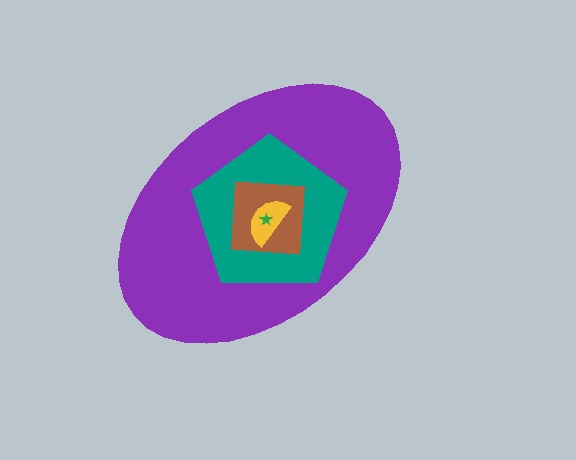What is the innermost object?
The green star.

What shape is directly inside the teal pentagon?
The brown square.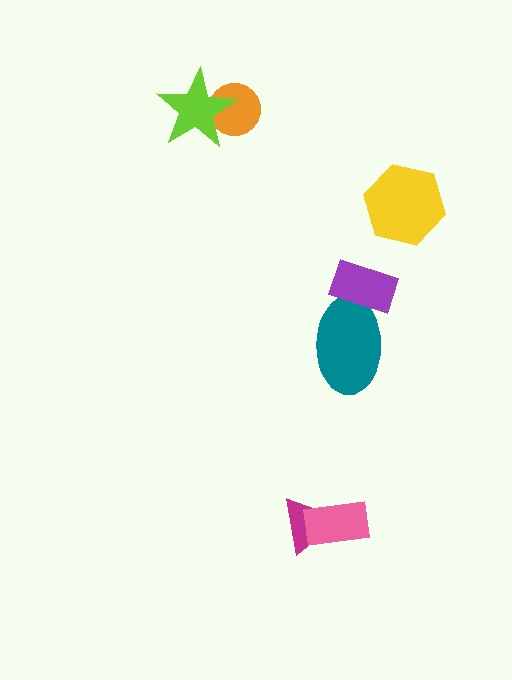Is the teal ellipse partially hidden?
Yes, it is partially covered by another shape.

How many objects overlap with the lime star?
1 object overlaps with the lime star.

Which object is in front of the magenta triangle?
The pink rectangle is in front of the magenta triangle.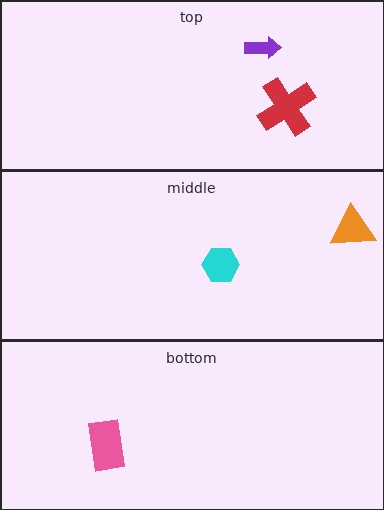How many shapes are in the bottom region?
1.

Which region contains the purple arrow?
The top region.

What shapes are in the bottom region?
The pink rectangle.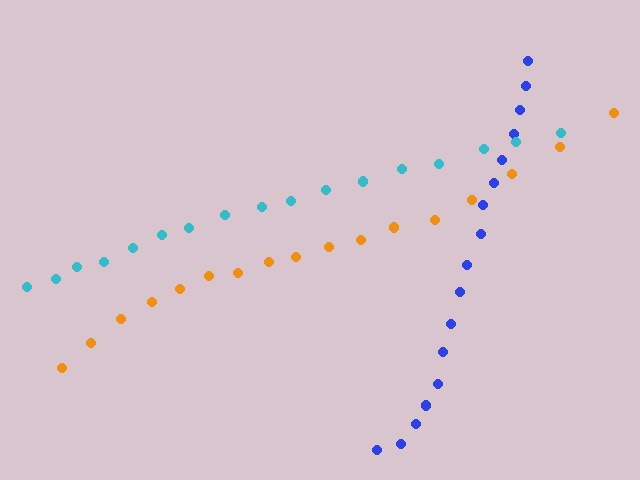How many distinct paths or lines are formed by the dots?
There are 3 distinct paths.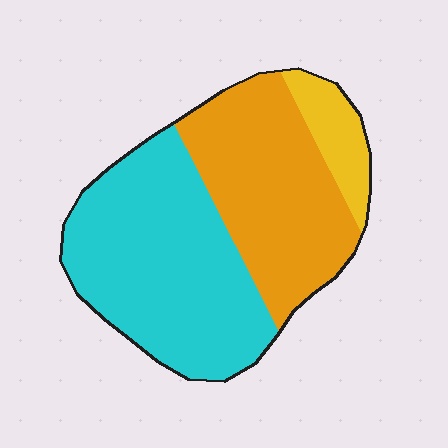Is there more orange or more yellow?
Orange.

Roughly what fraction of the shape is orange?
Orange covers about 40% of the shape.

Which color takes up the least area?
Yellow, at roughly 10%.